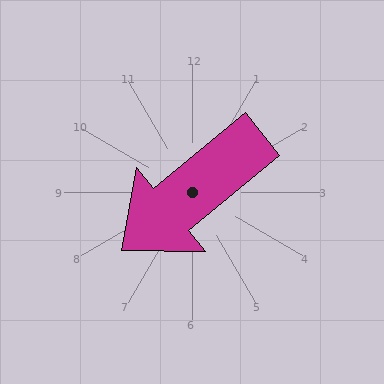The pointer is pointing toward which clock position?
Roughly 8 o'clock.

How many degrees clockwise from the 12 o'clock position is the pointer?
Approximately 230 degrees.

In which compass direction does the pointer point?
Southwest.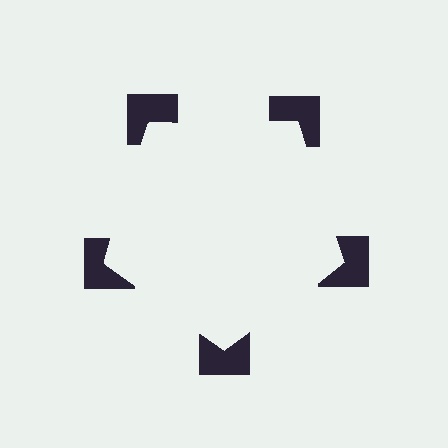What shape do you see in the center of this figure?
An illusory pentagon — its edges are inferred from the aligned wedge cuts in the notched squares, not physically drawn.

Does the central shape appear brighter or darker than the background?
It typically appears slightly brighter than the background, even though no actual brightness change is drawn.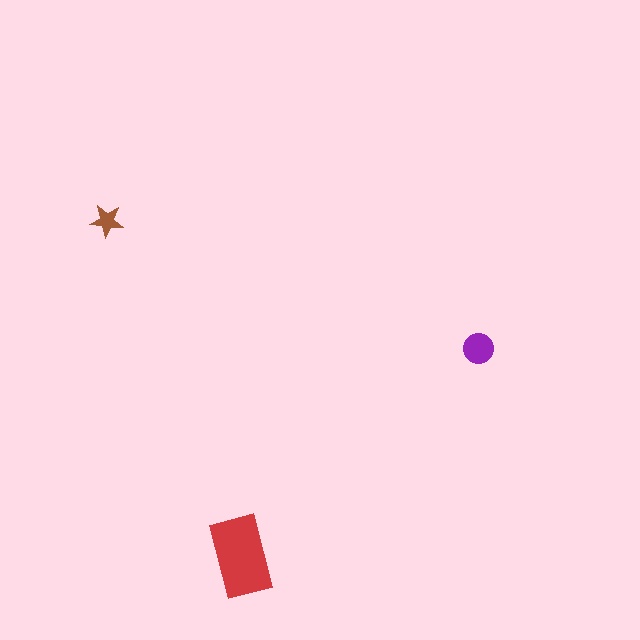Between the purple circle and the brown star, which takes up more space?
The purple circle.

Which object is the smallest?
The brown star.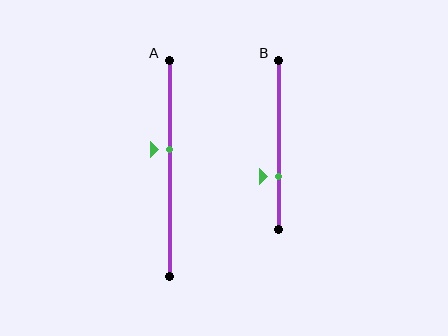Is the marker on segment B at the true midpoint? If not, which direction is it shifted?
No, the marker on segment B is shifted downward by about 19% of the segment length.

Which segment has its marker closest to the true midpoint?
Segment A has its marker closest to the true midpoint.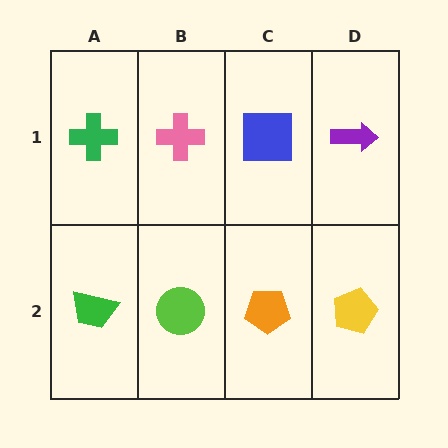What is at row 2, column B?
A lime circle.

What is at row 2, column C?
An orange pentagon.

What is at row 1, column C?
A blue square.